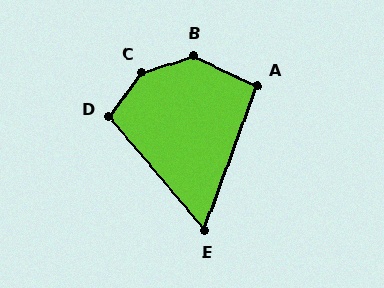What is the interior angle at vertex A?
Approximately 95 degrees (approximately right).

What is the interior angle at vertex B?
Approximately 138 degrees (obtuse).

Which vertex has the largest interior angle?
C, at approximately 143 degrees.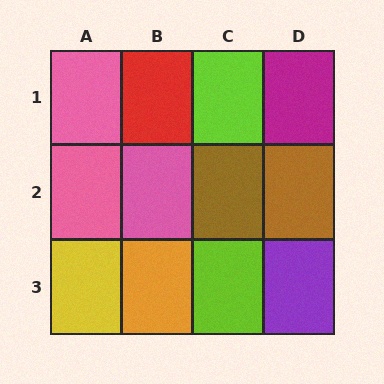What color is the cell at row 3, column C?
Lime.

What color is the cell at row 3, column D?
Purple.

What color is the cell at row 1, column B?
Red.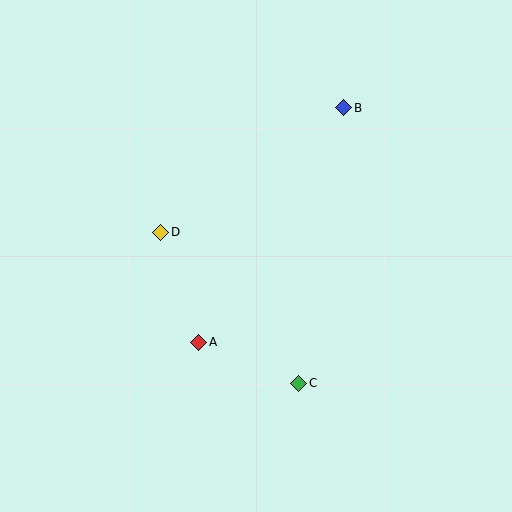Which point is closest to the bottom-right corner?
Point C is closest to the bottom-right corner.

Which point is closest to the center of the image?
Point D at (161, 232) is closest to the center.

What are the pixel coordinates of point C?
Point C is at (299, 383).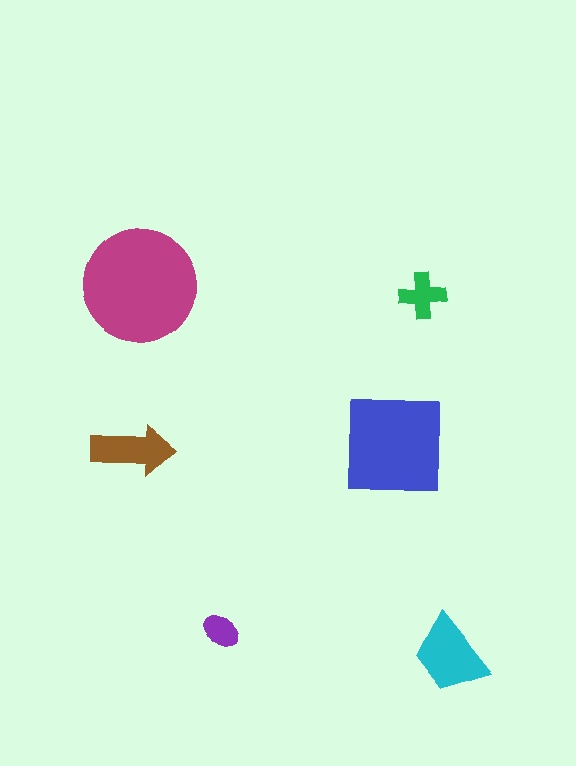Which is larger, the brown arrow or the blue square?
The blue square.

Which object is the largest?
The magenta circle.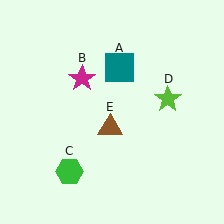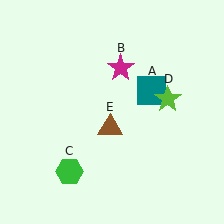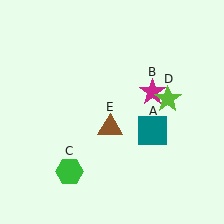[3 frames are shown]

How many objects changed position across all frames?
2 objects changed position: teal square (object A), magenta star (object B).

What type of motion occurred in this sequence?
The teal square (object A), magenta star (object B) rotated clockwise around the center of the scene.